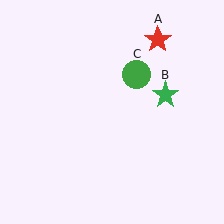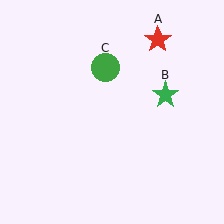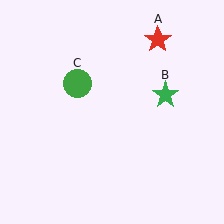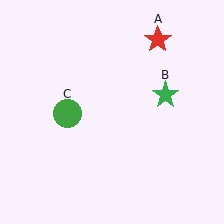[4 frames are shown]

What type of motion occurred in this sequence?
The green circle (object C) rotated counterclockwise around the center of the scene.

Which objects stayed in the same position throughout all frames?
Red star (object A) and green star (object B) remained stationary.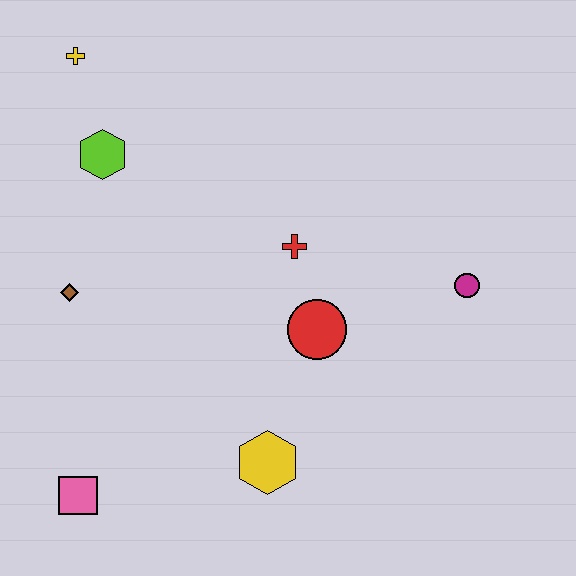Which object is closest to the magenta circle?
The red circle is closest to the magenta circle.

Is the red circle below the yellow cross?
Yes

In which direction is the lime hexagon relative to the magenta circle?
The lime hexagon is to the left of the magenta circle.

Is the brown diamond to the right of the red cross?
No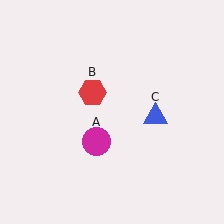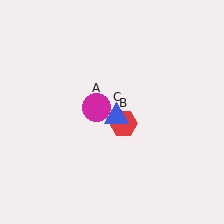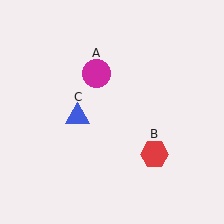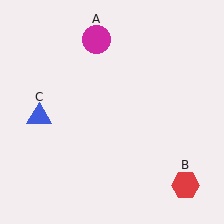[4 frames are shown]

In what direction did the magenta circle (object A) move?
The magenta circle (object A) moved up.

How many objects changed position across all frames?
3 objects changed position: magenta circle (object A), red hexagon (object B), blue triangle (object C).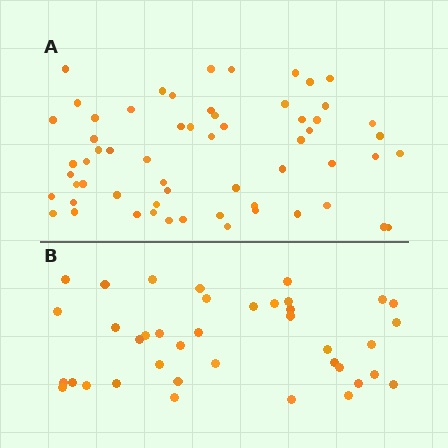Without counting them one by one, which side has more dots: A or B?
Region A (the top region) has more dots.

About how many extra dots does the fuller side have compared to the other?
Region A has approximately 20 more dots than region B.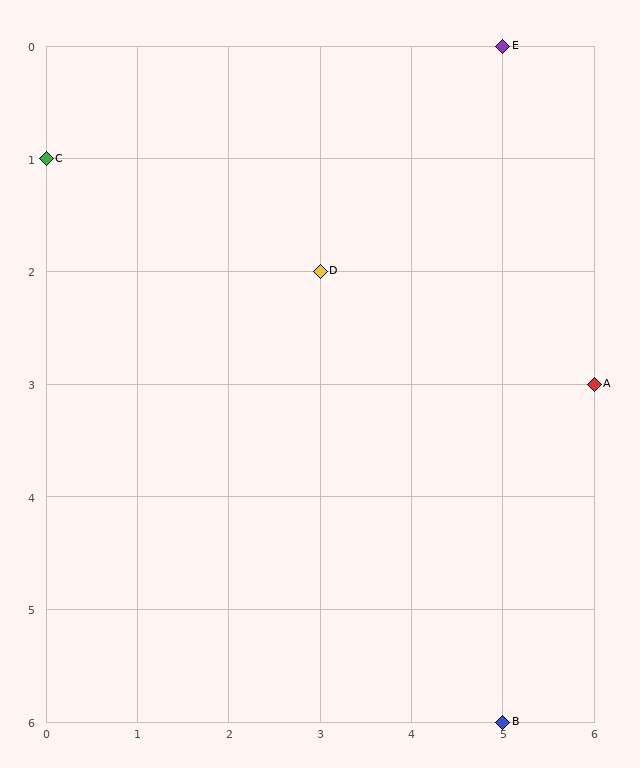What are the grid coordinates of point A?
Point A is at grid coordinates (6, 3).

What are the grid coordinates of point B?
Point B is at grid coordinates (5, 6).